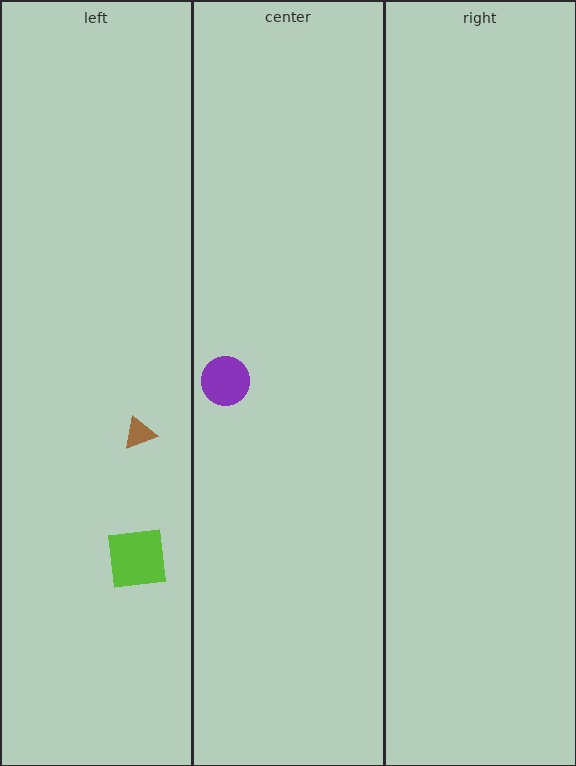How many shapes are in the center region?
1.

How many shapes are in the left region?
2.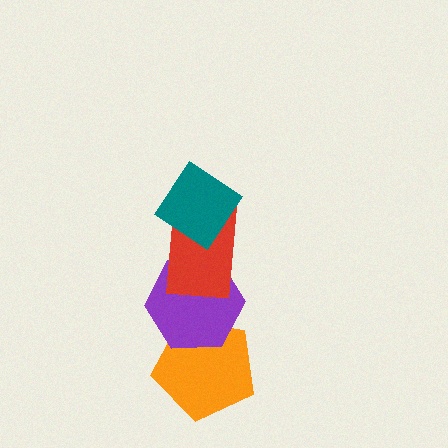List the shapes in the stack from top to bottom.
From top to bottom: the teal diamond, the red rectangle, the purple hexagon, the orange pentagon.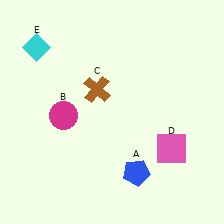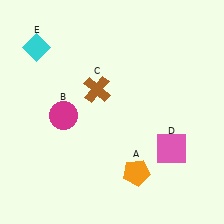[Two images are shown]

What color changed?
The pentagon (A) changed from blue in Image 1 to orange in Image 2.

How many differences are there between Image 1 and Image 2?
There is 1 difference between the two images.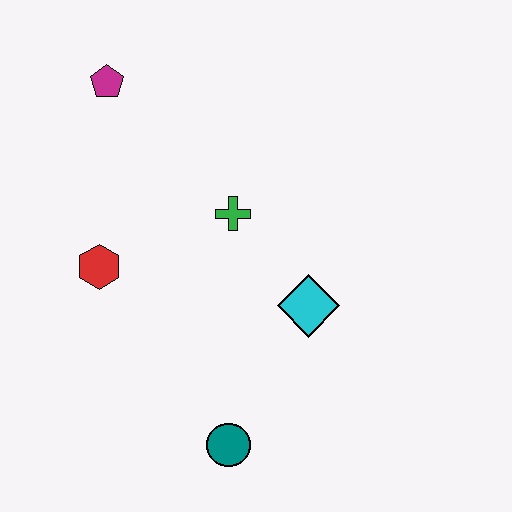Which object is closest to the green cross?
The cyan diamond is closest to the green cross.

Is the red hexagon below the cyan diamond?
No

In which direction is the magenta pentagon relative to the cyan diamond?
The magenta pentagon is above the cyan diamond.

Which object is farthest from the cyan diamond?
The magenta pentagon is farthest from the cyan diamond.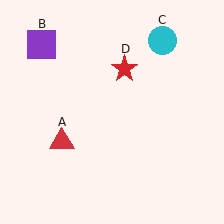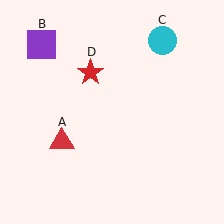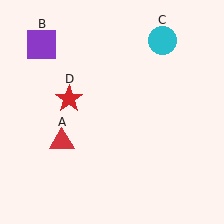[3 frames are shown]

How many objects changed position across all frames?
1 object changed position: red star (object D).